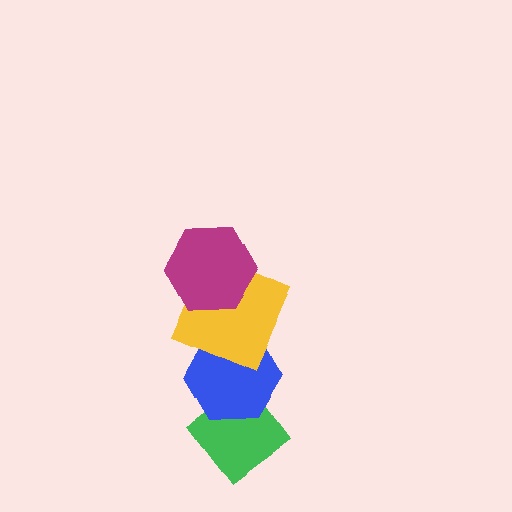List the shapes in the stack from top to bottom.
From top to bottom: the magenta hexagon, the yellow square, the blue hexagon, the green diamond.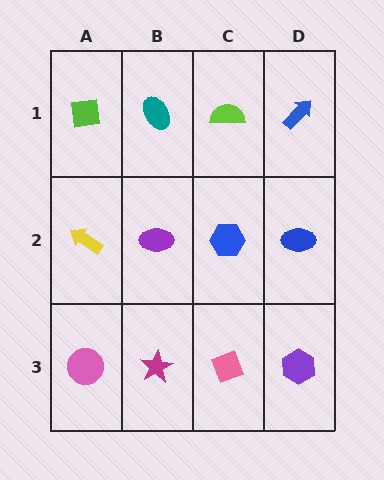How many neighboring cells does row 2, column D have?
3.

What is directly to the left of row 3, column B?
A pink circle.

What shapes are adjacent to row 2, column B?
A teal ellipse (row 1, column B), a magenta star (row 3, column B), a yellow arrow (row 2, column A), a blue hexagon (row 2, column C).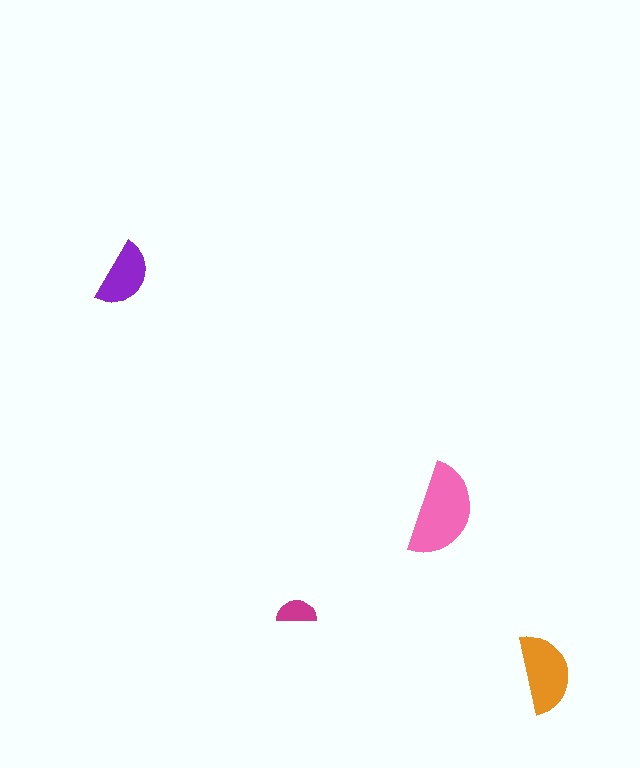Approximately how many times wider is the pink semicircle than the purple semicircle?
About 1.5 times wider.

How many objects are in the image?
There are 4 objects in the image.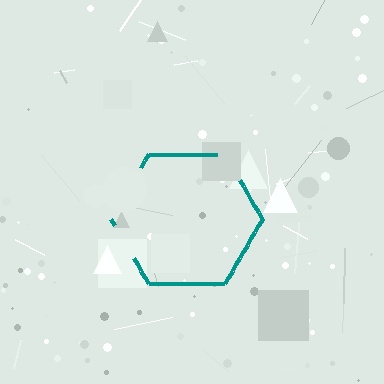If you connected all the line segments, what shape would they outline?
They would outline a hexagon.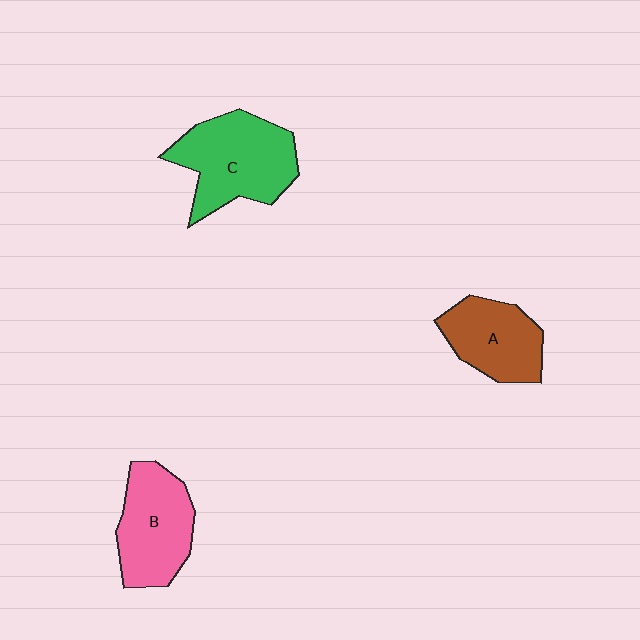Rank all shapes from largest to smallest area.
From largest to smallest: C (green), B (pink), A (brown).